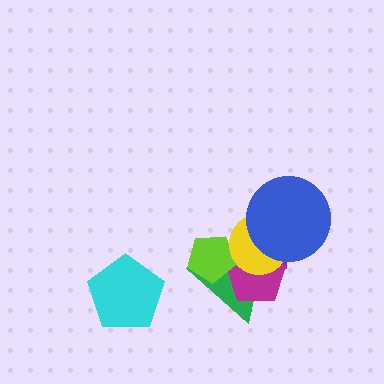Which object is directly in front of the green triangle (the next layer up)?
The purple cross is directly in front of the green triangle.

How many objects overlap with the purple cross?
5 objects overlap with the purple cross.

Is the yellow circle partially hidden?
Yes, it is partially covered by another shape.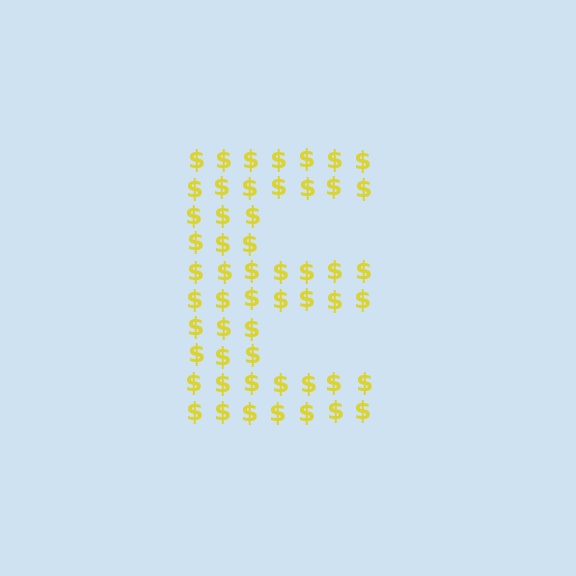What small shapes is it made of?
It is made of small dollar signs.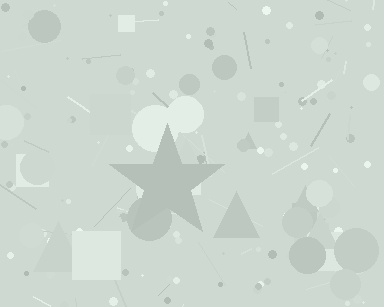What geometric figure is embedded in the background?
A star is embedded in the background.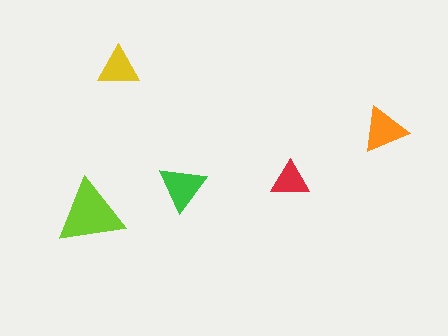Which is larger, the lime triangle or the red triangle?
The lime one.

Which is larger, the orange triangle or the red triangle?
The orange one.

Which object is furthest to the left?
The lime triangle is leftmost.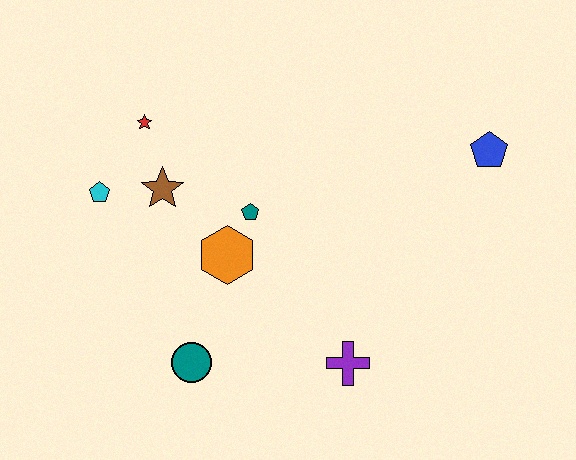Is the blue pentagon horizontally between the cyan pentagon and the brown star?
No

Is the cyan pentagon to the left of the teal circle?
Yes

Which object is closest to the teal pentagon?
The orange hexagon is closest to the teal pentagon.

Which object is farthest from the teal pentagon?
The blue pentagon is farthest from the teal pentagon.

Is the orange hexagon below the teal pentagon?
Yes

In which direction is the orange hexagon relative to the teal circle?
The orange hexagon is above the teal circle.